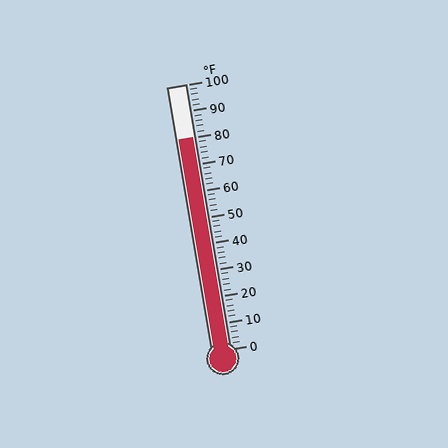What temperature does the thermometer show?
The thermometer shows approximately 80°F.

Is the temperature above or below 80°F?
The temperature is at 80°F.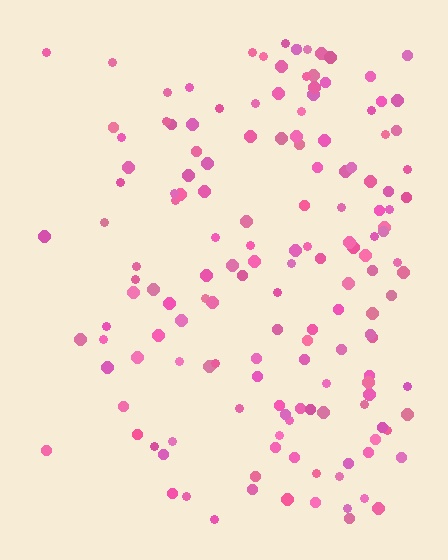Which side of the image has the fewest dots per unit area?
The left.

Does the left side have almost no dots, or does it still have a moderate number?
Still a moderate number, just noticeably fewer than the right.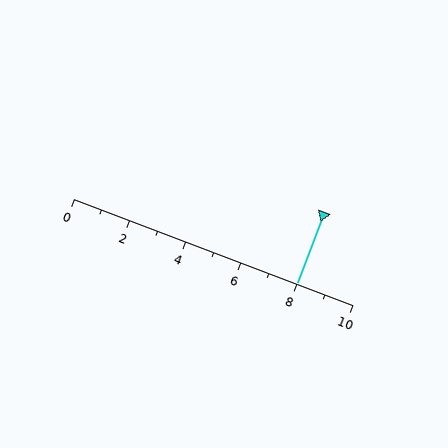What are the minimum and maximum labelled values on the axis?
The axis runs from 0 to 10.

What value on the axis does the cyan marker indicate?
The marker indicates approximately 8.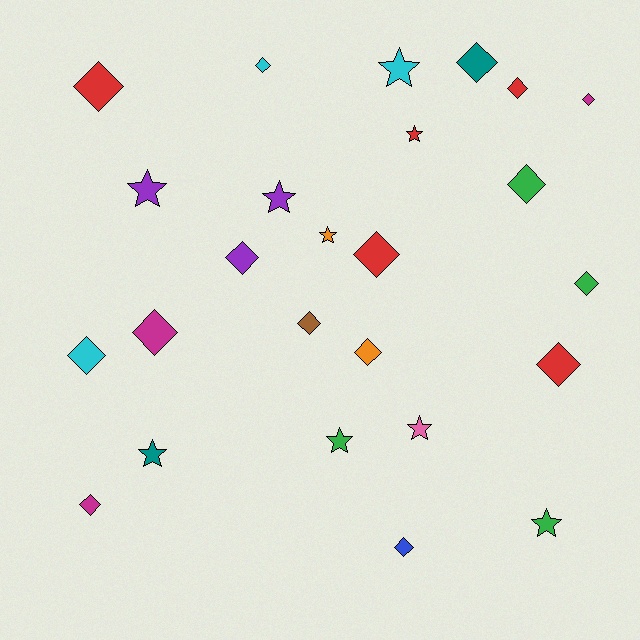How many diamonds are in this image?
There are 16 diamonds.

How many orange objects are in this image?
There are 2 orange objects.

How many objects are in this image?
There are 25 objects.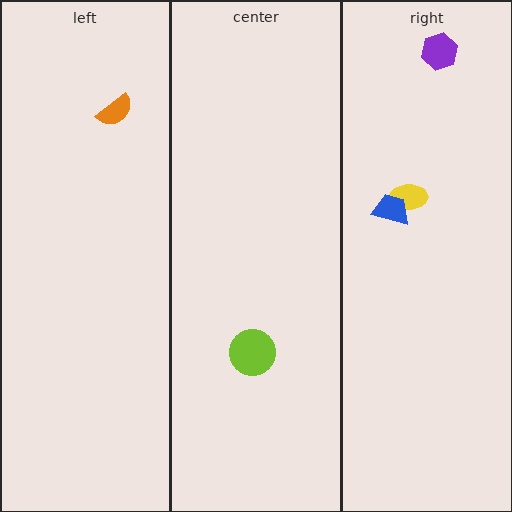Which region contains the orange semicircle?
The left region.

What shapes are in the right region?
The yellow ellipse, the purple hexagon, the blue trapezoid.